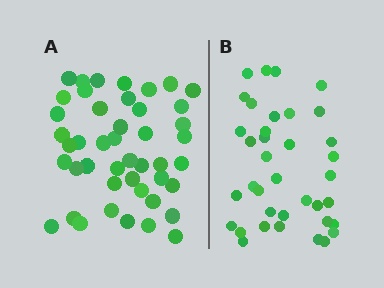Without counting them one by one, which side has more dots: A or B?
Region A (the left region) has more dots.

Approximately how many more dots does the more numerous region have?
Region A has roughly 8 or so more dots than region B.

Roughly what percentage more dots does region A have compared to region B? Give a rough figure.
About 20% more.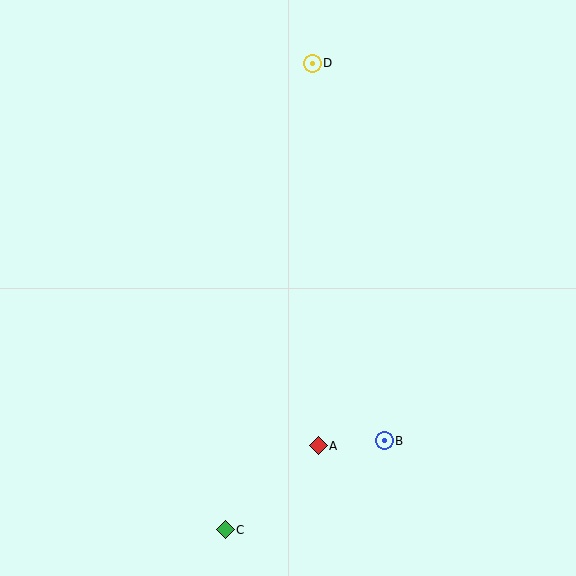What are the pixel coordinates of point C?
Point C is at (225, 530).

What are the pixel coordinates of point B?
Point B is at (384, 441).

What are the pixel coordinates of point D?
Point D is at (312, 63).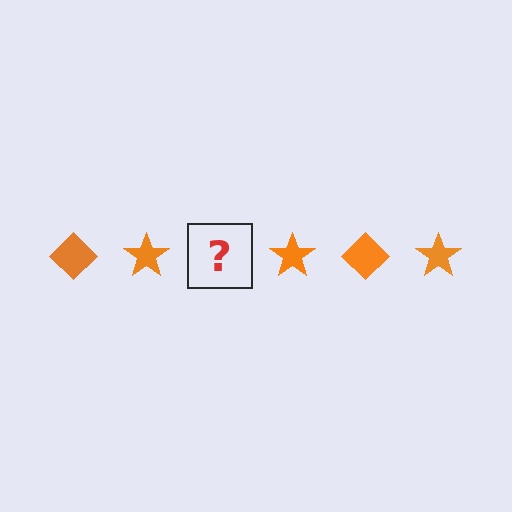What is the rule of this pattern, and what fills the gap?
The rule is that the pattern cycles through diamond, star shapes in orange. The gap should be filled with an orange diamond.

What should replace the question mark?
The question mark should be replaced with an orange diamond.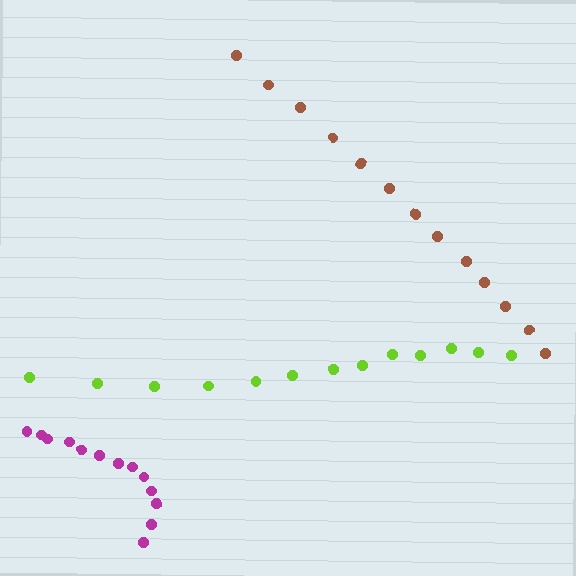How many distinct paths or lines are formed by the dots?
There are 3 distinct paths.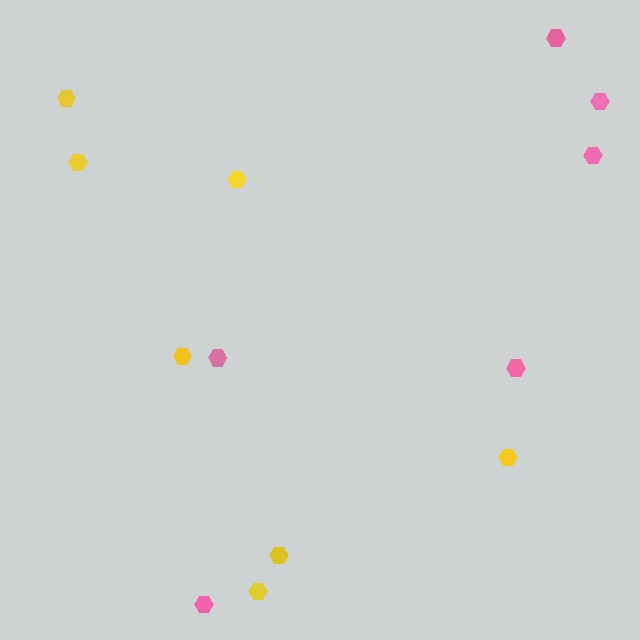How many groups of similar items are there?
There are 2 groups: one group of pink hexagons (6) and one group of yellow hexagons (7).